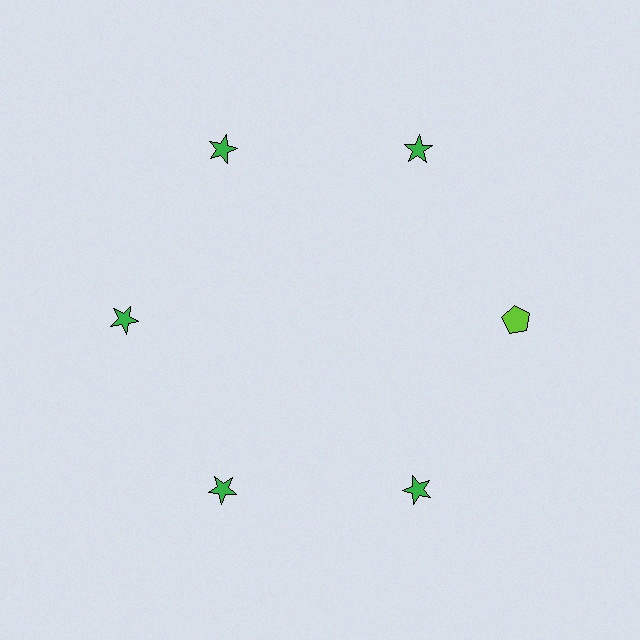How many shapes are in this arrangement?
There are 6 shapes arranged in a ring pattern.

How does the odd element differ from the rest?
It differs in both color (lime instead of green) and shape (pentagon instead of star).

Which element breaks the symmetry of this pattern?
The lime pentagon at roughly the 3 o'clock position breaks the symmetry. All other shapes are green stars.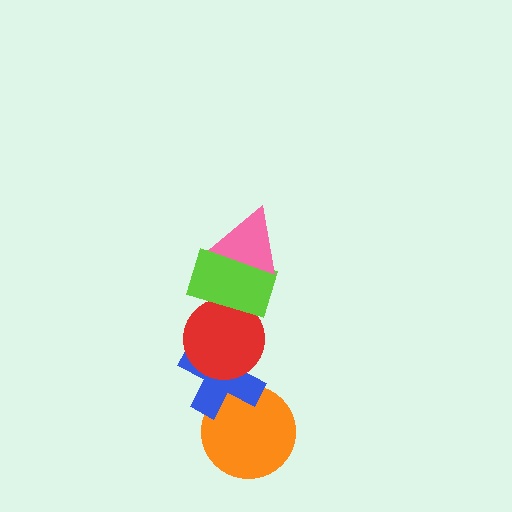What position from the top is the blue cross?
The blue cross is 4th from the top.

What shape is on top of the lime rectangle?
The pink triangle is on top of the lime rectangle.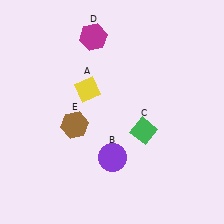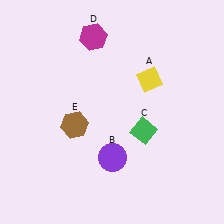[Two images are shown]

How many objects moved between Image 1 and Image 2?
1 object moved between the two images.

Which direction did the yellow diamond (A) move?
The yellow diamond (A) moved right.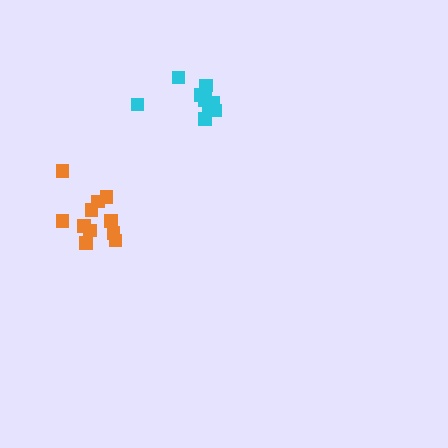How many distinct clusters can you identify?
There are 2 distinct clusters.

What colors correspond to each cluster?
The clusters are colored: cyan, orange.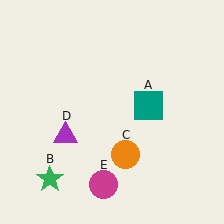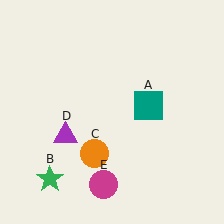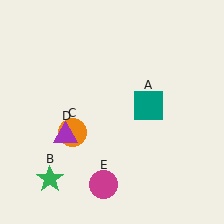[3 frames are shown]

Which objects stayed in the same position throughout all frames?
Teal square (object A) and green star (object B) and purple triangle (object D) and magenta circle (object E) remained stationary.